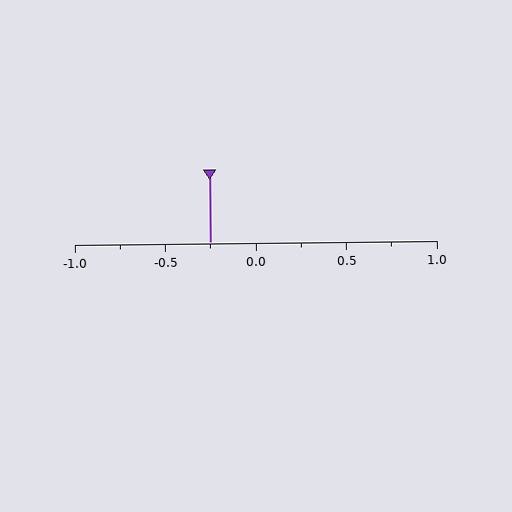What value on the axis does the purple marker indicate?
The marker indicates approximately -0.25.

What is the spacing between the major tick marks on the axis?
The major ticks are spaced 0.5 apart.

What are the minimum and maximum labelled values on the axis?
The axis runs from -1.0 to 1.0.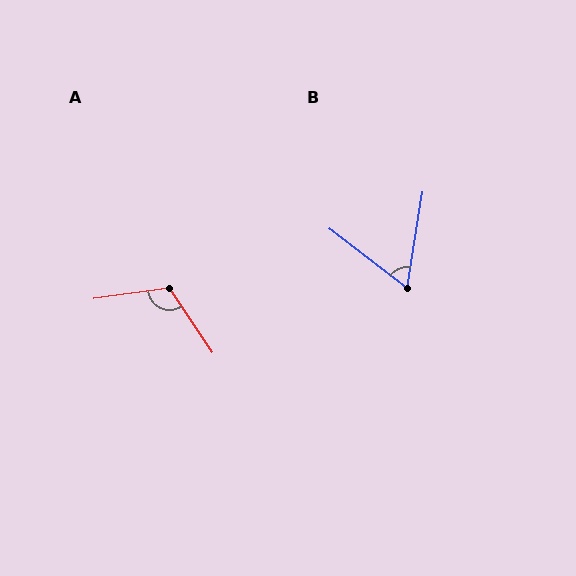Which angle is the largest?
A, at approximately 116 degrees.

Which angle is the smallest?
B, at approximately 62 degrees.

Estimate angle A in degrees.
Approximately 116 degrees.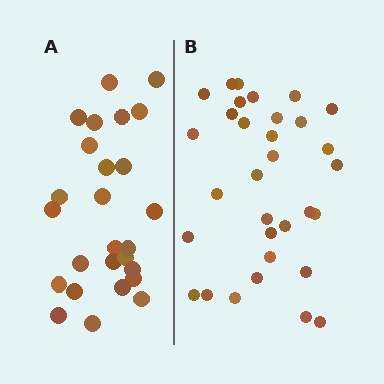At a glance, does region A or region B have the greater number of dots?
Region B (the right region) has more dots.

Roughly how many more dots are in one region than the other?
Region B has about 6 more dots than region A.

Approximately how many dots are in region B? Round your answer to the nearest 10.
About 30 dots. (The exact count is 32, which rounds to 30.)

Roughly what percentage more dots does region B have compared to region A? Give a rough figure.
About 25% more.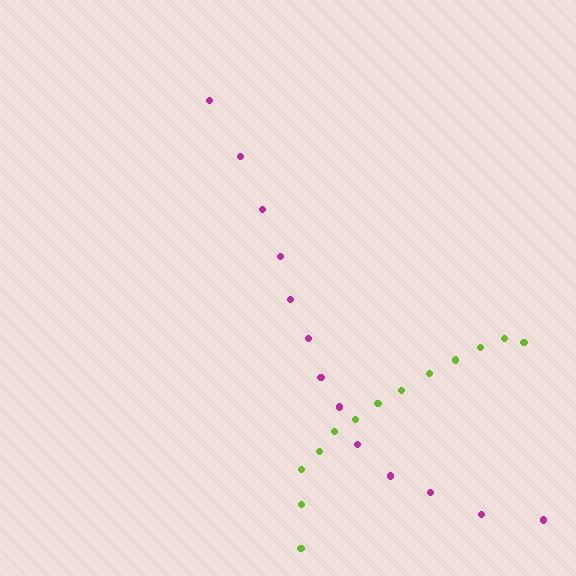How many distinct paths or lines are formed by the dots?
There are 2 distinct paths.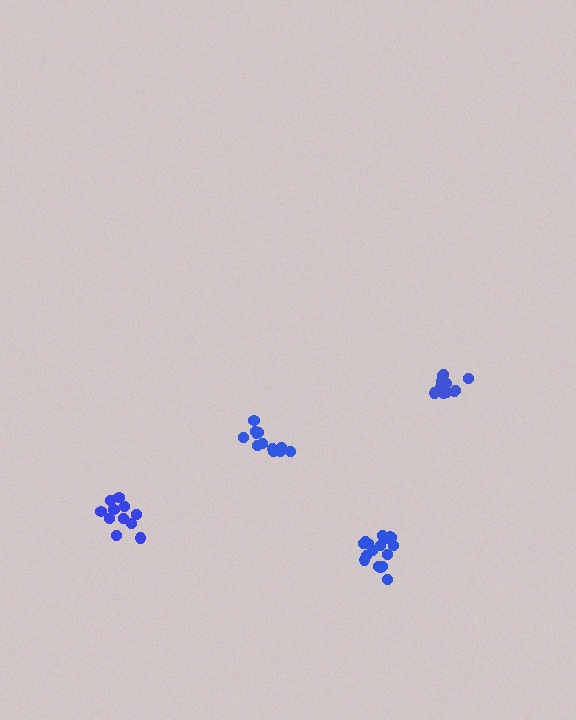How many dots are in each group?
Group 1: 17 dots, Group 2: 12 dots, Group 3: 13 dots, Group 4: 11 dots (53 total).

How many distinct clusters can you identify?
There are 4 distinct clusters.